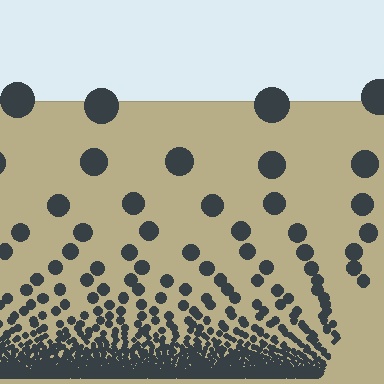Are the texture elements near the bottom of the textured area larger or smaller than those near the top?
Smaller. The gradient is inverted — elements near the bottom are smaller and denser.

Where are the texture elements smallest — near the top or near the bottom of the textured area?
Near the bottom.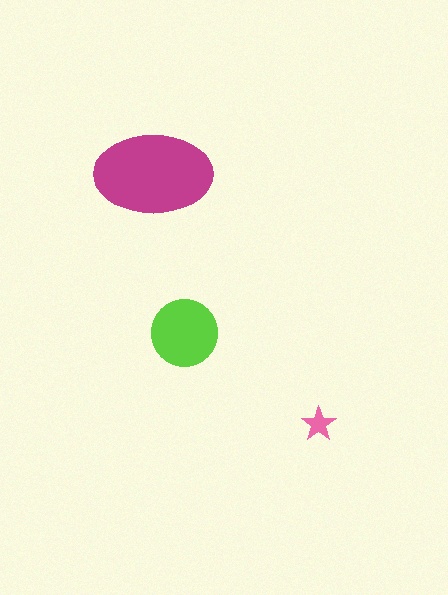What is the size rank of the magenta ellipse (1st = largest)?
1st.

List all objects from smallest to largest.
The pink star, the lime circle, the magenta ellipse.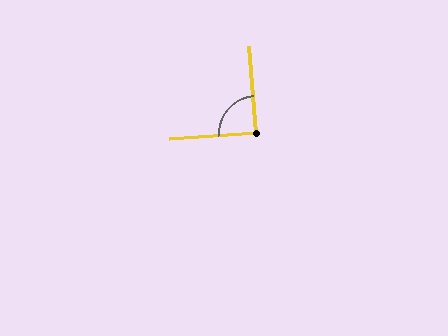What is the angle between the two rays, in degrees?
Approximately 89 degrees.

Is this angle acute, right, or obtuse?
It is approximately a right angle.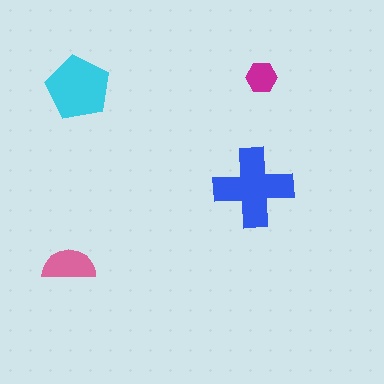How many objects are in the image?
There are 4 objects in the image.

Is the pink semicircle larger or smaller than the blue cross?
Smaller.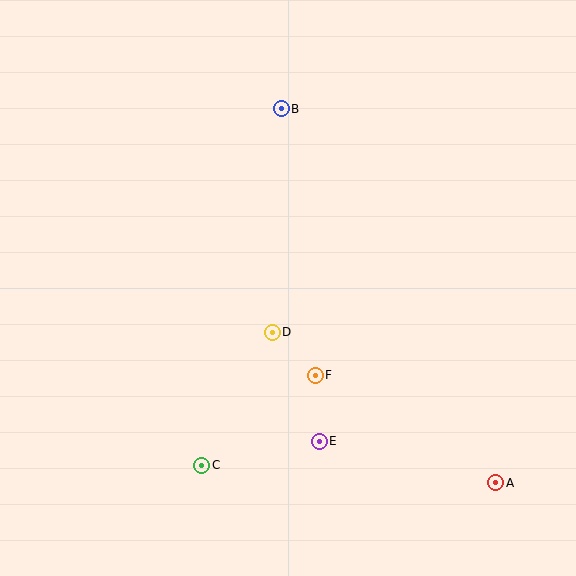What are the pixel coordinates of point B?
Point B is at (281, 109).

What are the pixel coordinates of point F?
Point F is at (315, 375).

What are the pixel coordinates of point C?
Point C is at (202, 465).